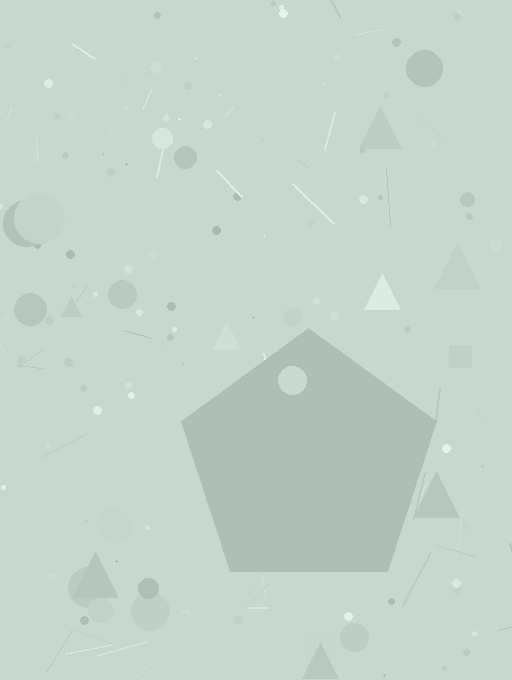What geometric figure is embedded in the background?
A pentagon is embedded in the background.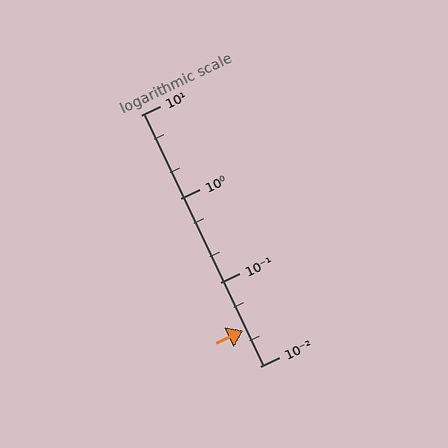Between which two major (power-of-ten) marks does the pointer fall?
The pointer is between 0.01 and 0.1.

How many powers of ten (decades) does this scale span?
The scale spans 3 decades, from 0.01 to 10.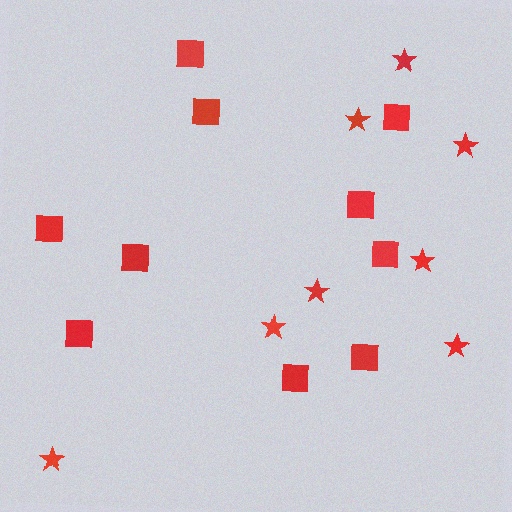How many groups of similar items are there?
There are 2 groups: one group of stars (8) and one group of squares (10).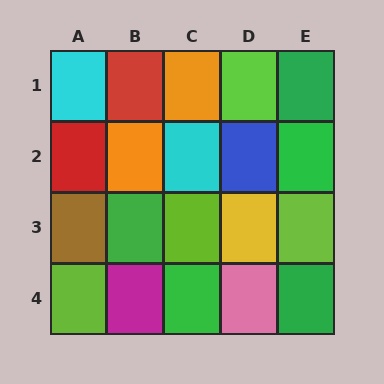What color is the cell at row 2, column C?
Cyan.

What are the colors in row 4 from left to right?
Lime, magenta, green, pink, green.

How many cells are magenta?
1 cell is magenta.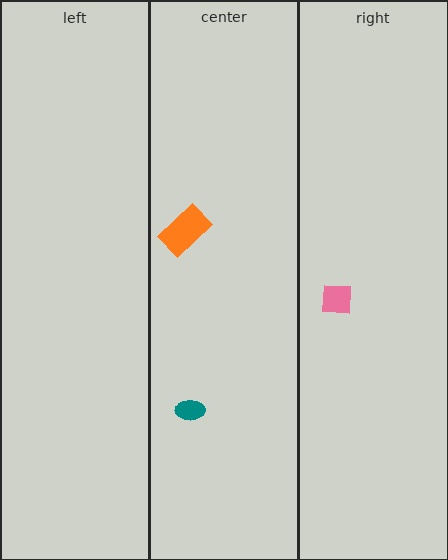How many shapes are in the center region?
2.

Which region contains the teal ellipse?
The center region.